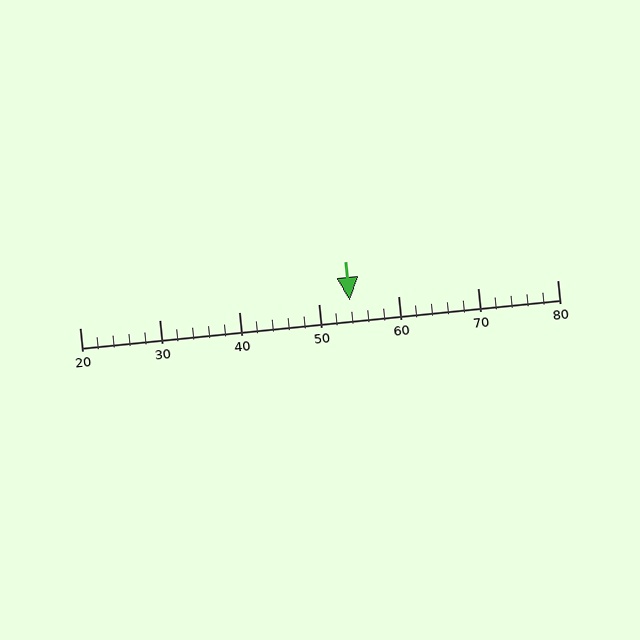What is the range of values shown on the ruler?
The ruler shows values from 20 to 80.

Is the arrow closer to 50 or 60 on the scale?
The arrow is closer to 50.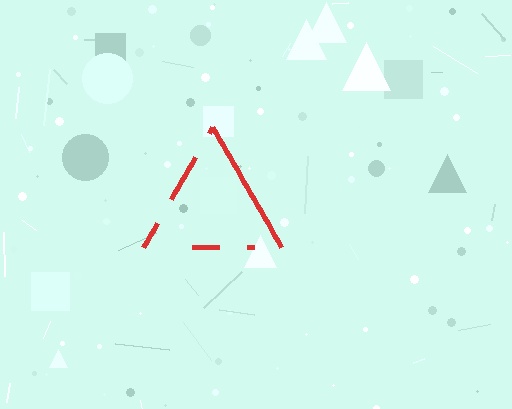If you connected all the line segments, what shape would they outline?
They would outline a triangle.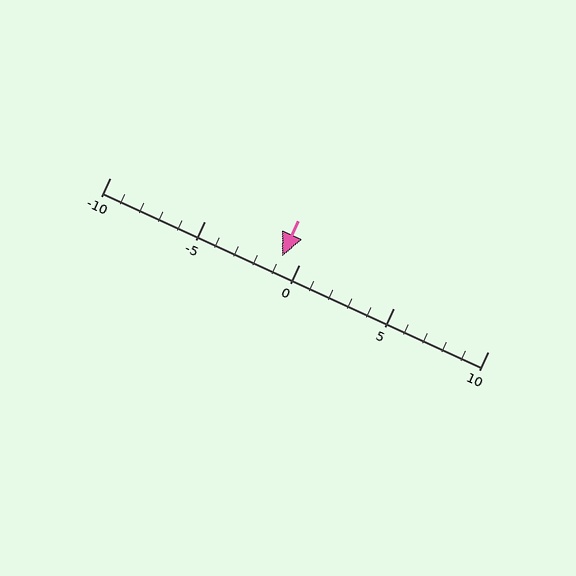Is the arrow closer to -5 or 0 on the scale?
The arrow is closer to 0.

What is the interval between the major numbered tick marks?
The major tick marks are spaced 5 units apart.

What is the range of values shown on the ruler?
The ruler shows values from -10 to 10.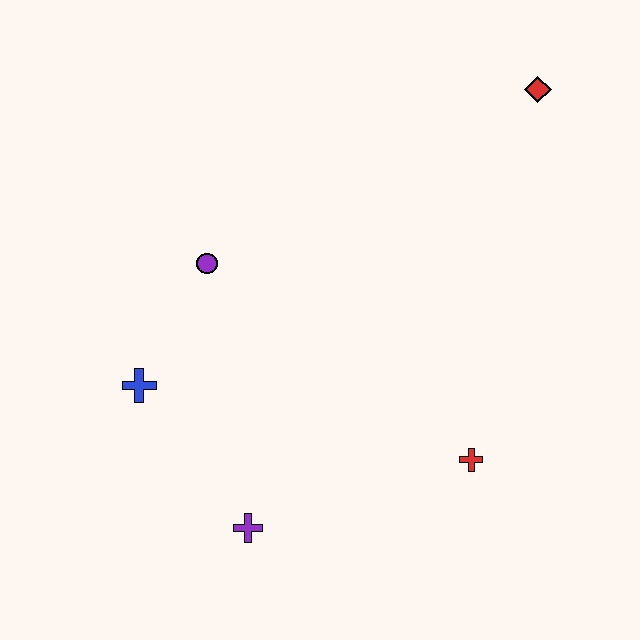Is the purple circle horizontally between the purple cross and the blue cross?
Yes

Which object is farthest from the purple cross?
The red diamond is farthest from the purple cross.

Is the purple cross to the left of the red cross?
Yes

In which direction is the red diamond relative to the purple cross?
The red diamond is above the purple cross.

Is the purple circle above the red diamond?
No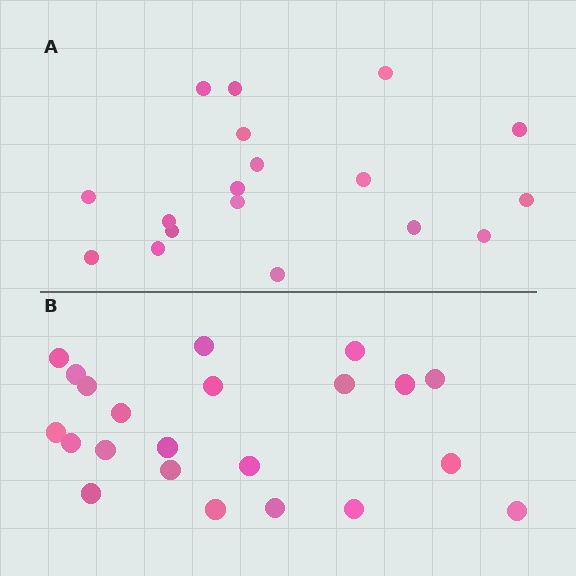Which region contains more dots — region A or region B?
Region B (the bottom region) has more dots.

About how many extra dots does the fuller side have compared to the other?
Region B has about 4 more dots than region A.